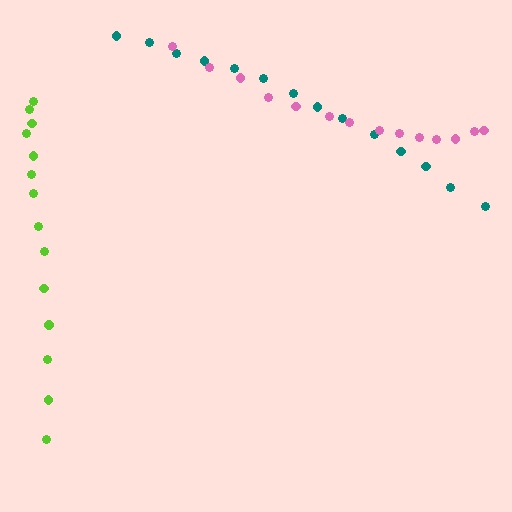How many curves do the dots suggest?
There are 3 distinct paths.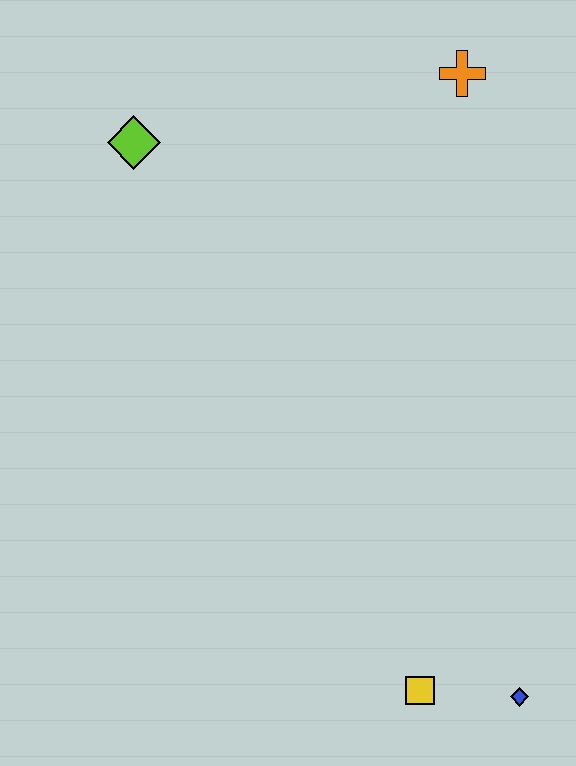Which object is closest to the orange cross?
The lime diamond is closest to the orange cross.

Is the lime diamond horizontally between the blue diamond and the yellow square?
No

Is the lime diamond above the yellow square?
Yes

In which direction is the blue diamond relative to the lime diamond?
The blue diamond is below the lime diamond.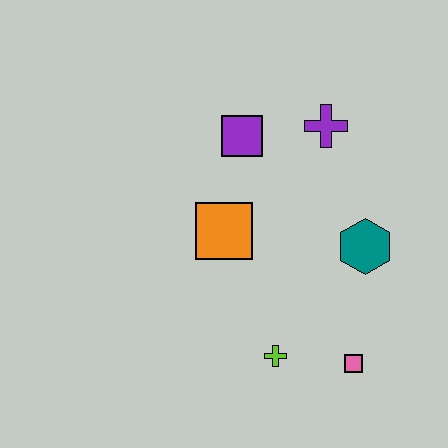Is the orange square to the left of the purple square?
Yes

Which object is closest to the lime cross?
The pink square is closest to the lime cross.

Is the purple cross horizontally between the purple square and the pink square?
Yes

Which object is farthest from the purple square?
The pink square is farthest from the purple square.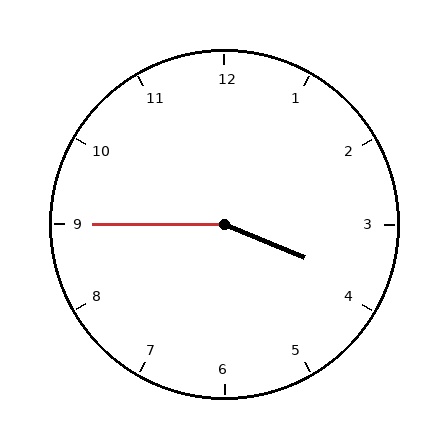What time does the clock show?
3:45.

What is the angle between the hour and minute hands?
Approximately 158 degrees.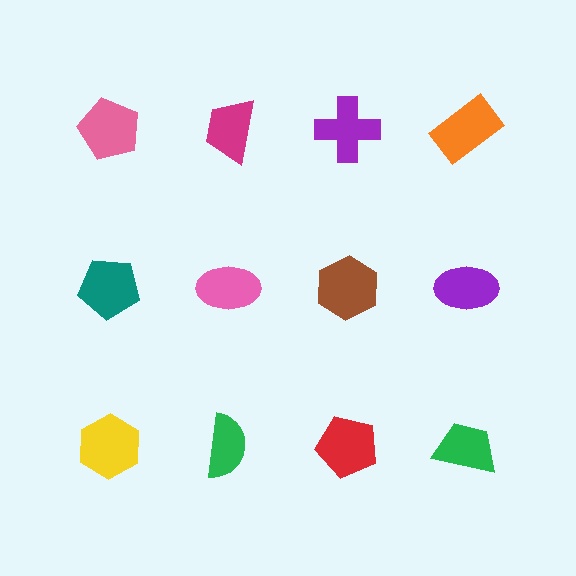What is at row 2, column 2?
A pink ellipse.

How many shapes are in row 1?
4 shapes.